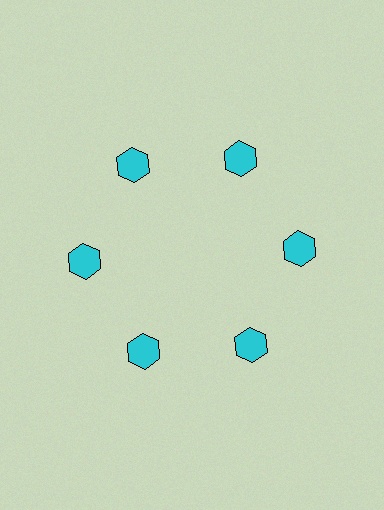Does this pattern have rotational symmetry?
Yes, this pattern has 6-fold rotational symmetry. It looks the same after rotating 60 degrees around the center.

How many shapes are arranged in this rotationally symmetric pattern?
There are 6 shapes, arranged in 6 groups of 1.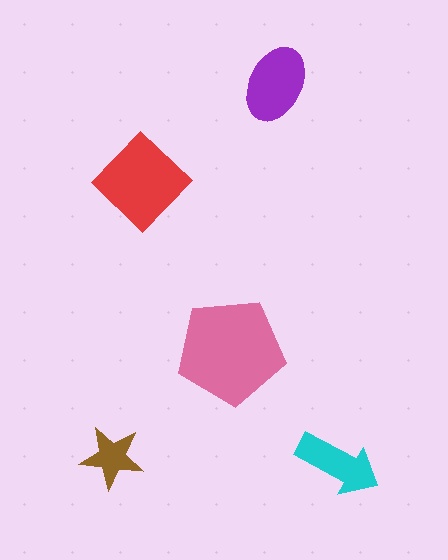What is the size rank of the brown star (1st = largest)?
5th.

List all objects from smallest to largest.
The brown star, the cyan arrow, the purple ellipse, the red diamond, the pink pentagon.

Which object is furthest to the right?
The cyan arrow is rightmost.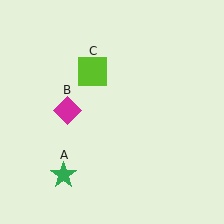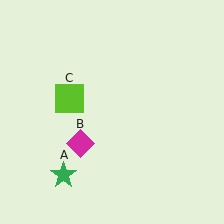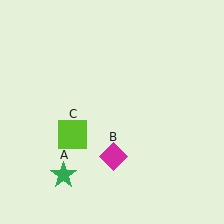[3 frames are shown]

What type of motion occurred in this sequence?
The magenta diamond (object B), lime square (object C) rotated counterclockwise around the center of the scene.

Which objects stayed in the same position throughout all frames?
Green star (object A) remained stationary.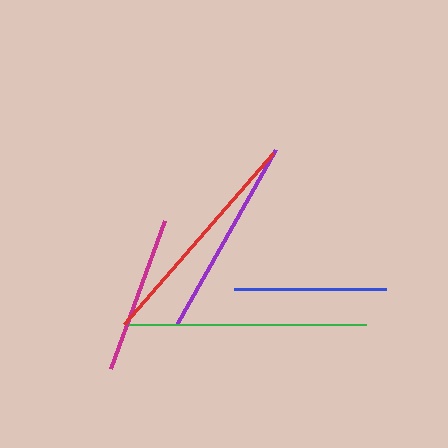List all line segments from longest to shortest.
From longest to shortest: green, red, purple, magenta, blue.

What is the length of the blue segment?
The blue segment is approximately 152 pixels long.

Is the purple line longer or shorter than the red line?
The red line is longer than the purple line.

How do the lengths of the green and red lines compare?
The green and red lines are approximately the same length.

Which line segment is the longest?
The green line is the longest at approximately 239 pixels.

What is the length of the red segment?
The red segment is approximately 226 pixels long.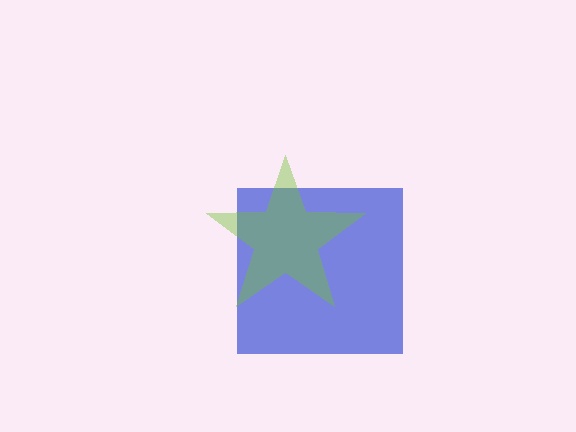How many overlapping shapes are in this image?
There are 2 overlapping shapes in the image.